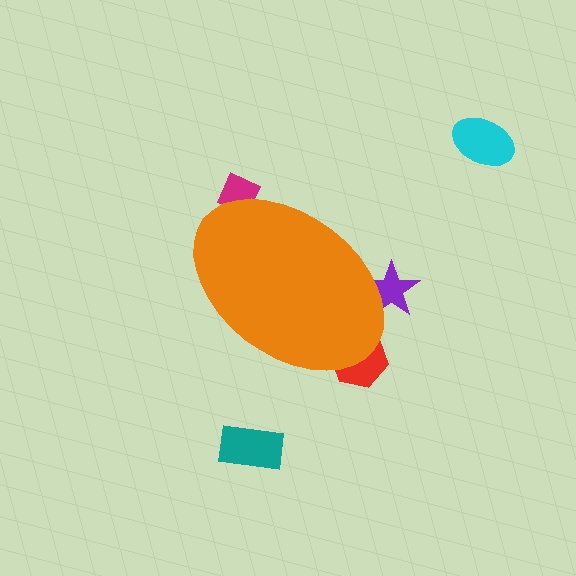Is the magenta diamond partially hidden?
Yes, the magenta diamond is partially hidden behind the orange ellipse.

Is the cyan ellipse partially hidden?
No, the cyan ellipse is fully visible.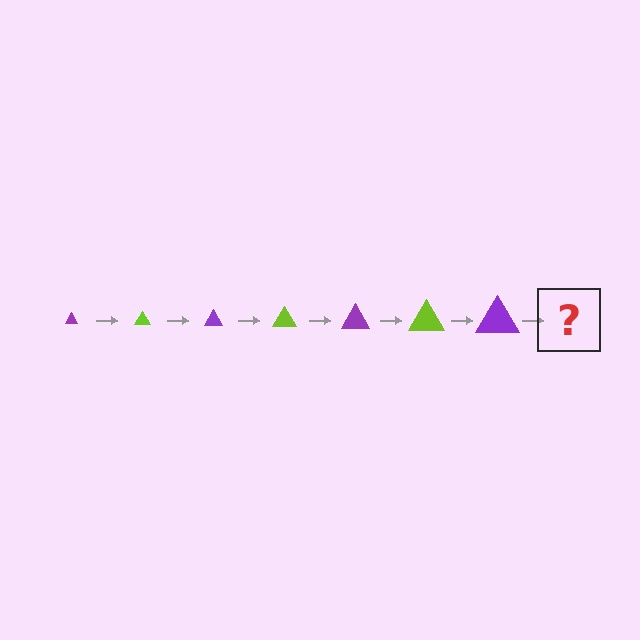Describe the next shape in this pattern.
It should be a lime triangle, larger than the previous one.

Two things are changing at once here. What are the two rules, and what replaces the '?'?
The two rules are that the triangle grows larger each step and the color cycles through purple and lime. The '?' should be a lime triangle, larger than the previous one.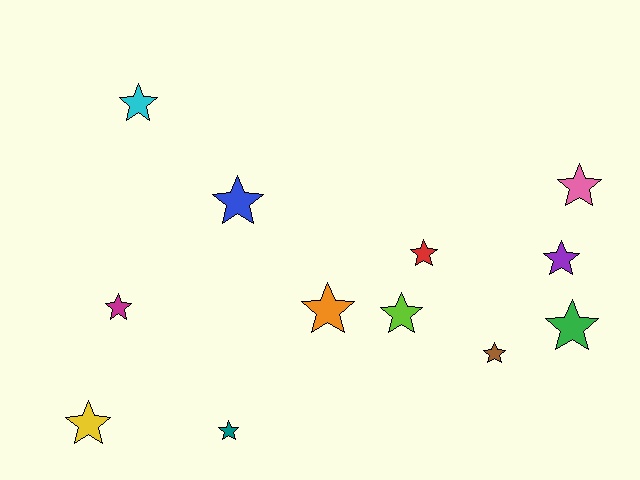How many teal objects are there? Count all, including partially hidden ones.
There is 1 teal object.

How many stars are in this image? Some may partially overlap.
There are 12 stars.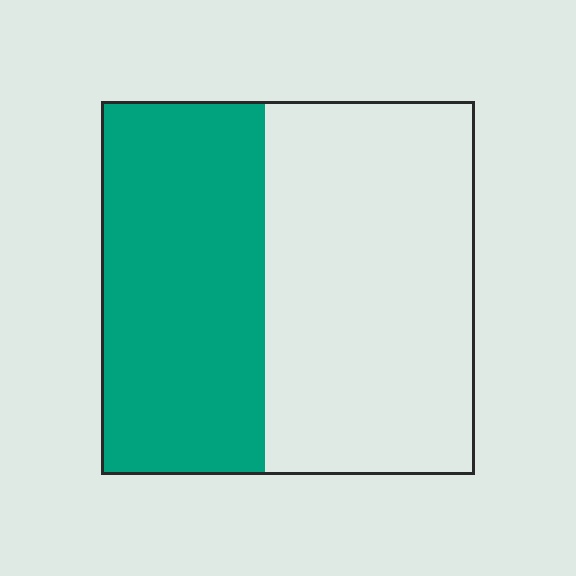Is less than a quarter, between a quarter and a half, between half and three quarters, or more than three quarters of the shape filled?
Between a quarter and a half.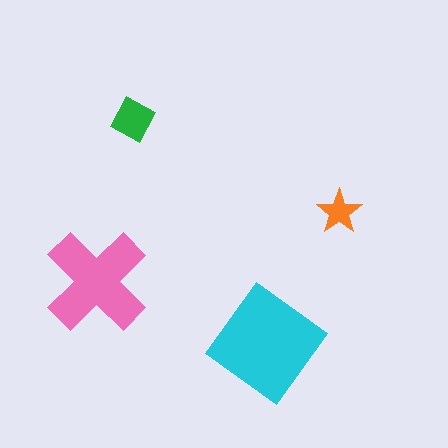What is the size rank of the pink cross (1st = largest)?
2nd.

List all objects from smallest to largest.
The orange star, the green diamond, the pink cross, the cyan diamond.